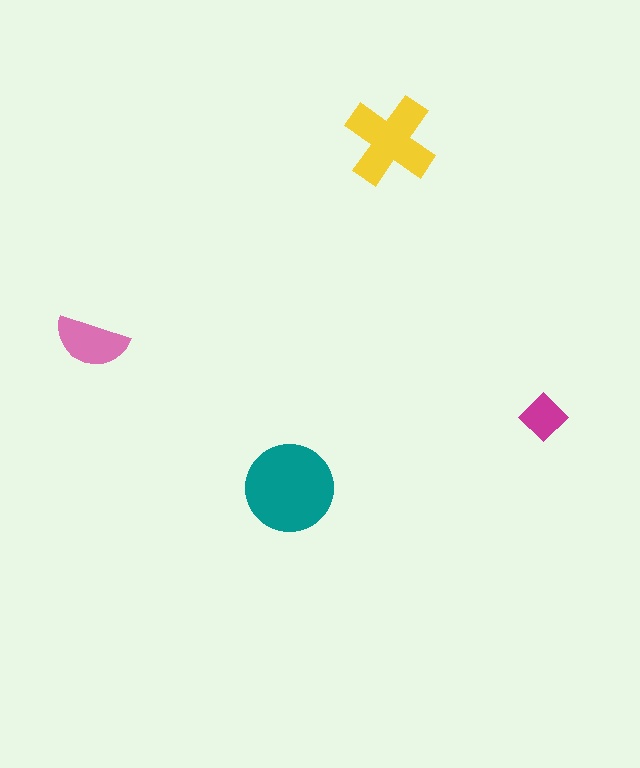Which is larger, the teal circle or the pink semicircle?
The teal circle.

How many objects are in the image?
There are 4 objects in the image.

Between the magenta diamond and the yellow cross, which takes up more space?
The yellow cross.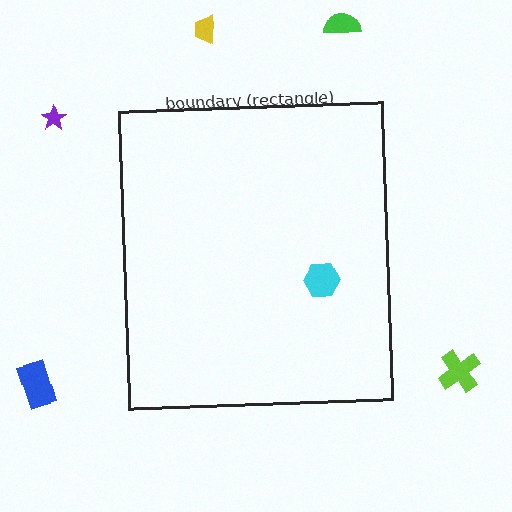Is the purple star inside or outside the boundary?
Outside.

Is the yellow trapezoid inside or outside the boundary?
Outside.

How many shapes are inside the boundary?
1 inside, 5 outside.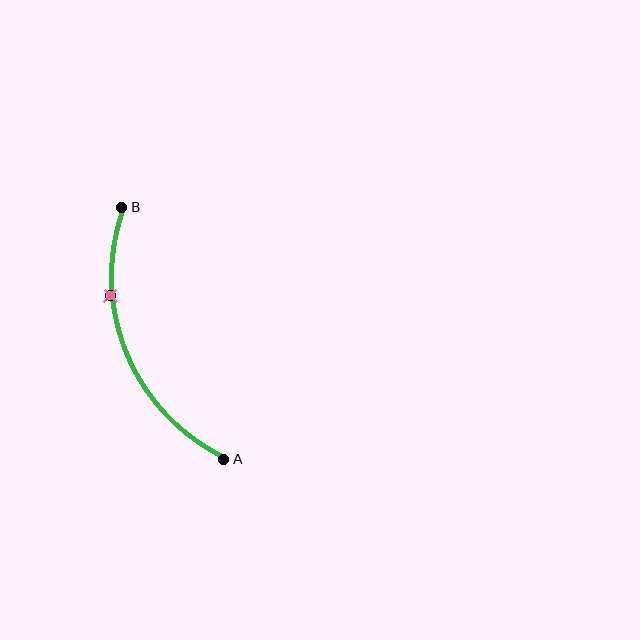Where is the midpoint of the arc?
The arc midpoint is the point on the curve farthest from the straight line joining A and B. It sits to the left of that line.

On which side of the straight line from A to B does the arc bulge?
The arc bulges to the left of the straight line connecting A and B.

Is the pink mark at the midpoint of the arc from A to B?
No. The pink mark lies on the arc but is closer to endpoint B. The arc midpoint would be at the point on the curve equidistant along the arc from both A and B.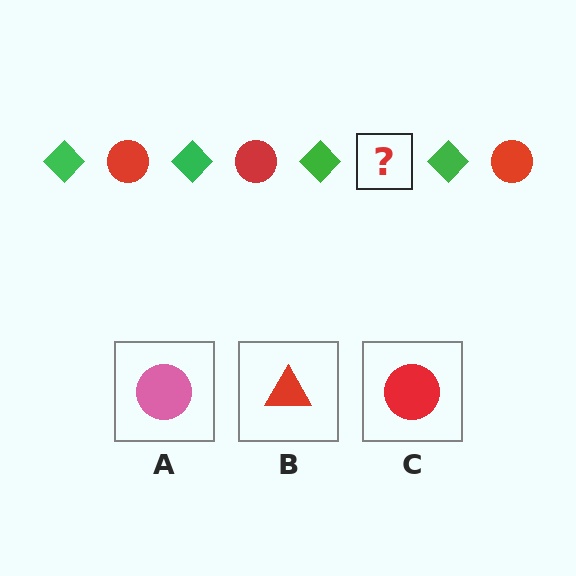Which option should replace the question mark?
Option C.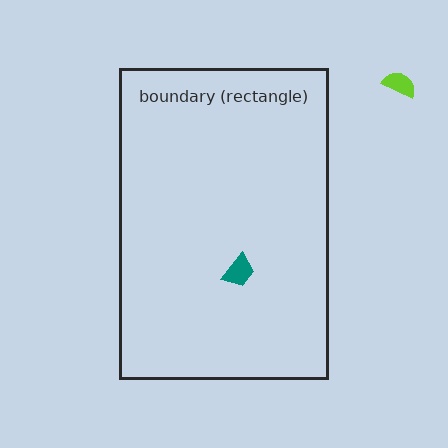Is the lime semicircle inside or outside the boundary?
Outside.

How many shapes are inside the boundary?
1 inside, 1 outside.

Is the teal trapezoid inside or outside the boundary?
Inside.